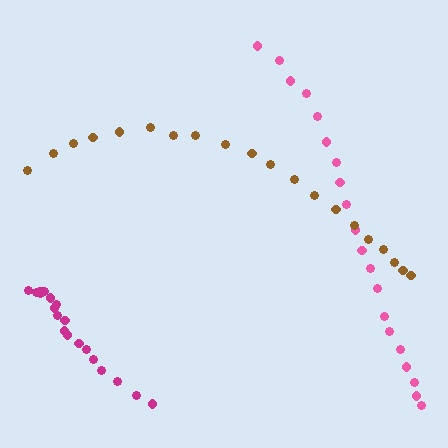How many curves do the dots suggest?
There are 3 distinct paths.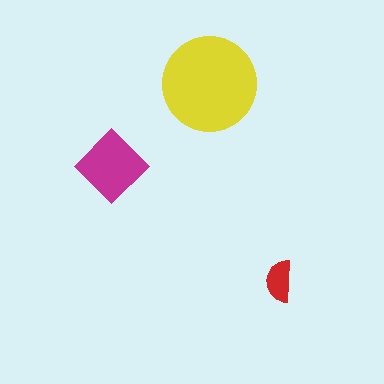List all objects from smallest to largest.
The red semicircle, the magenta diamond, the yellow circle.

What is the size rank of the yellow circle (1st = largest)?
1st.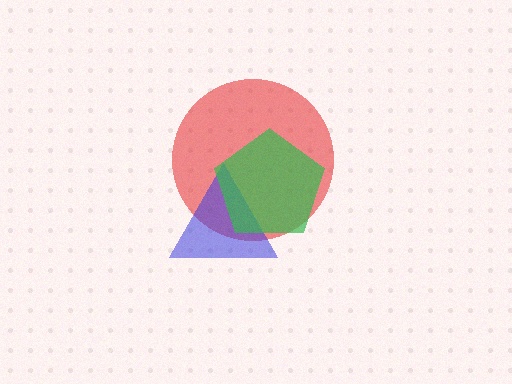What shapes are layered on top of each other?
The layered shapes are: a red circle, a blue triangle, a green pentagon.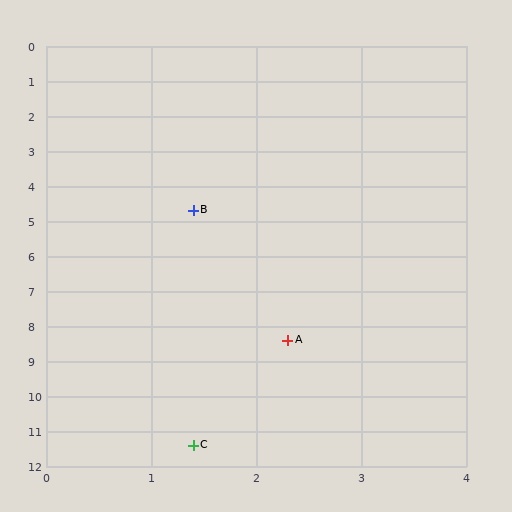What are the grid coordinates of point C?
Point C is at approximately (1.4, 11.4).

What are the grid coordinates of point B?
Point B is at approximately (1.4, 4.7).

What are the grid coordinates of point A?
Point A is at approximately (2.3, 8.4).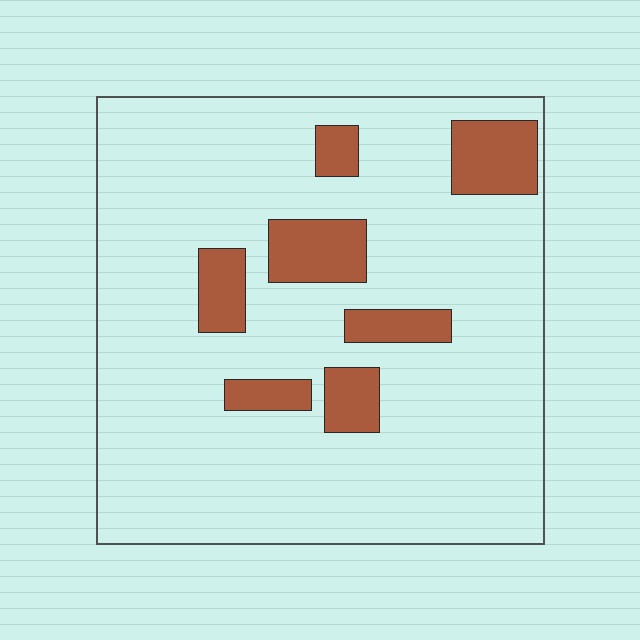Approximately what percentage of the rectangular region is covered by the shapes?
Approximately 15%.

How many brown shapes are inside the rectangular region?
7.